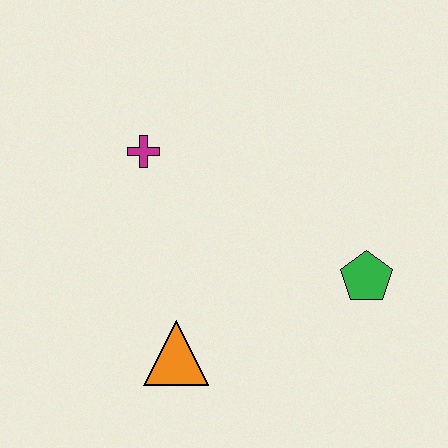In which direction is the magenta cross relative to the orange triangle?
The magenta cross is above the orange triangle.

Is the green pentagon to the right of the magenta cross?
Yes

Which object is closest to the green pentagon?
The orange triangle is closest to the green pentagon.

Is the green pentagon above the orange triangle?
Yes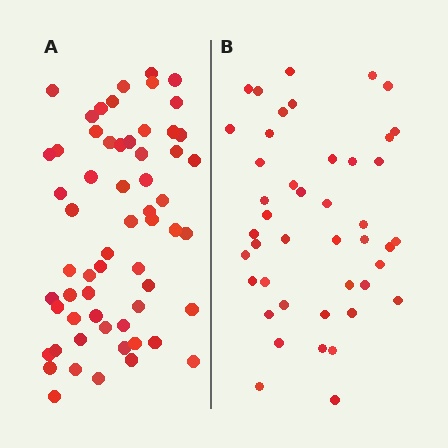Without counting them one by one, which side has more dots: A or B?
Region A (the left region) has more dots.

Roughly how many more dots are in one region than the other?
Region A has approximately 15 more dots than region B.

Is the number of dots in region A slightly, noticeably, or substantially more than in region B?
Region A has noticeably more, but not dramatically so. The ratio is roughly 1.4 to 1.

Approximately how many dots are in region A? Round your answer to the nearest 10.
About 60 dots.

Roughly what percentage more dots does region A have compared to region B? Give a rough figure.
About 35% more.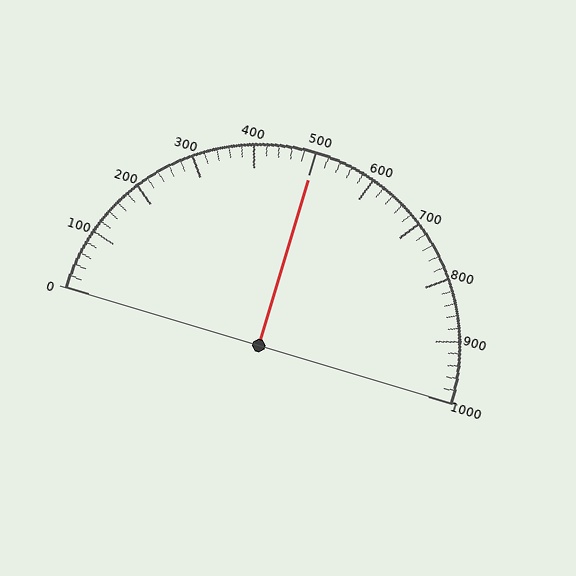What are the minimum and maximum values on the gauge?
The gauge ranges from 0 to 1000.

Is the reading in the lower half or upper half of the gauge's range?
The reading is in the upper half of the range (0 to 1000).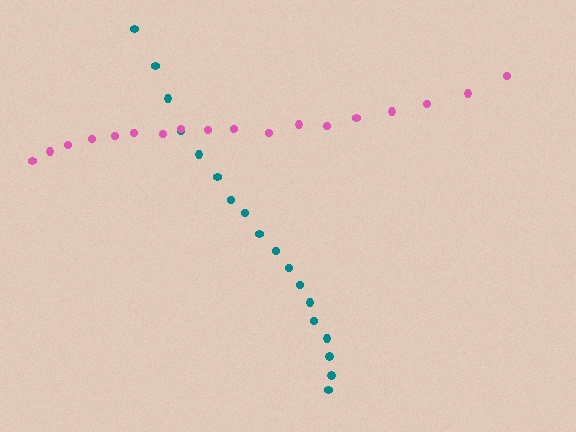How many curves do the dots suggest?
There are 2 distinct paths.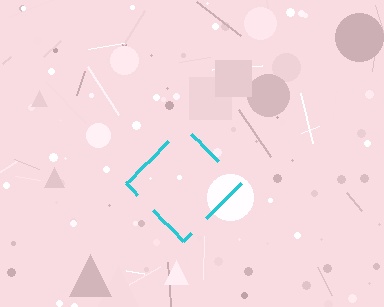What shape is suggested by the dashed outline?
The dashed outline suggests a diamond.